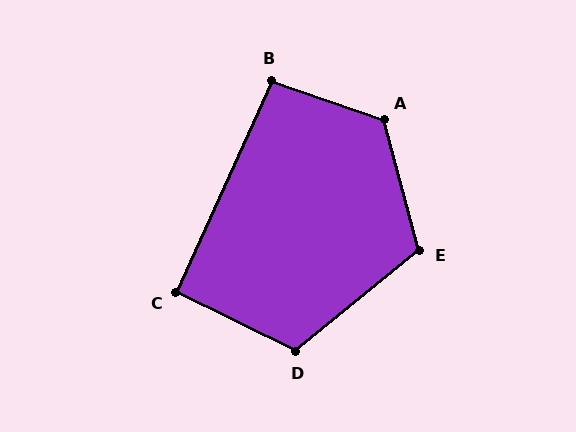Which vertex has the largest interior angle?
A, at approximately 124 degrees.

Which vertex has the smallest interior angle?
C, at approximately 92 degrees.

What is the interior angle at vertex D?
Approximately 114 degrees (obtuse).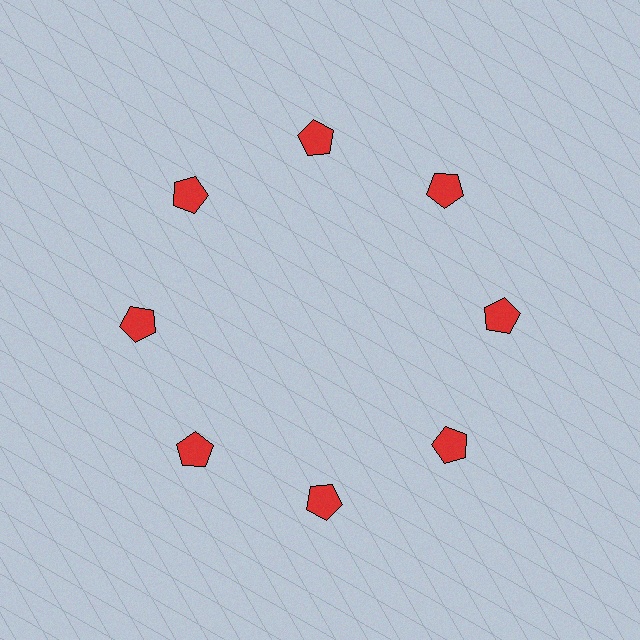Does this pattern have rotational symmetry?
Yes, this pattern has 8-fold rotational symmetry. It looks the same after rotating 45 degrees around the center.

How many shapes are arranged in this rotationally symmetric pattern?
There are 8 shapes, arranged in 8 groups of 1.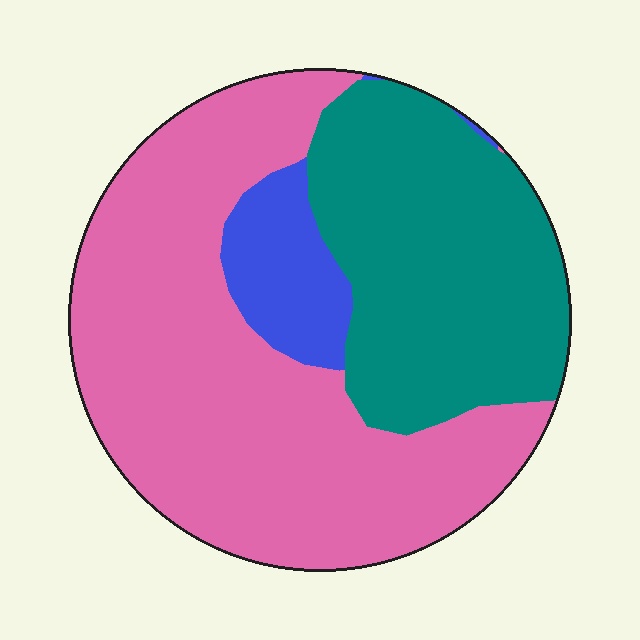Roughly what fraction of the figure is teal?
Teal takes up about one third (1/3) of the figure.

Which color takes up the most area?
Pink, at roughly 55%.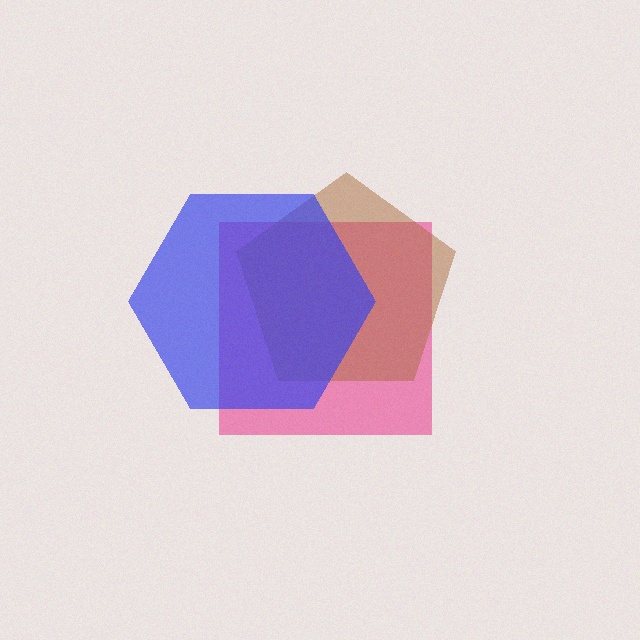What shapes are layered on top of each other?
The layered shapes are: a pink square, a brown pentagon, a blue hexagon.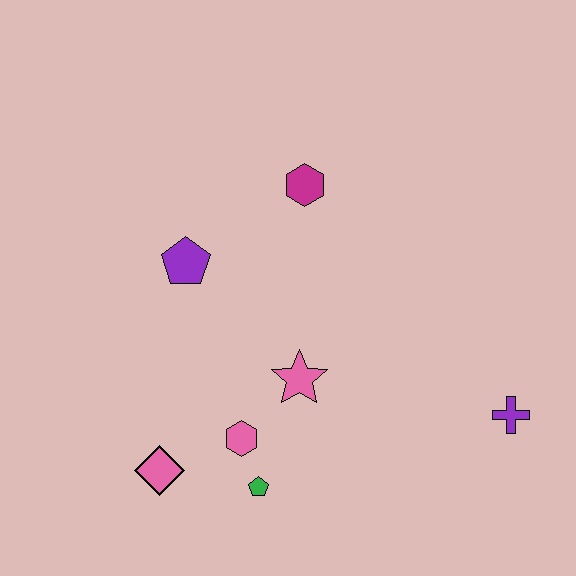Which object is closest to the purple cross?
The pink star is closest to the purple cross.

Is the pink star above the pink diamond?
Yes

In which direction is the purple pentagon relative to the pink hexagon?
The purple pentagon is above the pink hexagon.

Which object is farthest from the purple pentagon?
The purple cross is farthest from the purple pentagon.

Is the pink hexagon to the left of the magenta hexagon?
Yes